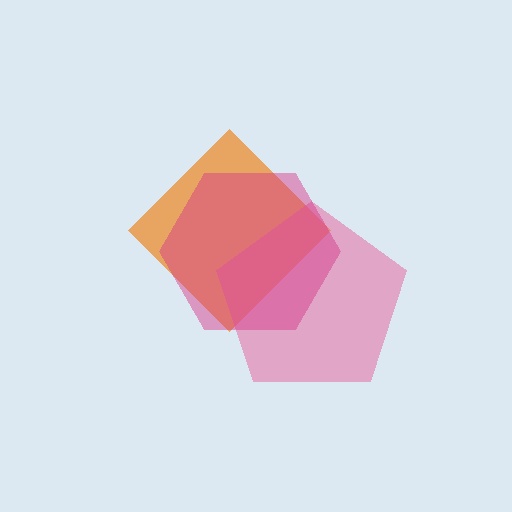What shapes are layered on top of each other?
The layered shapes are: an orange diamond, a pink pentagon, a magenta hexagon.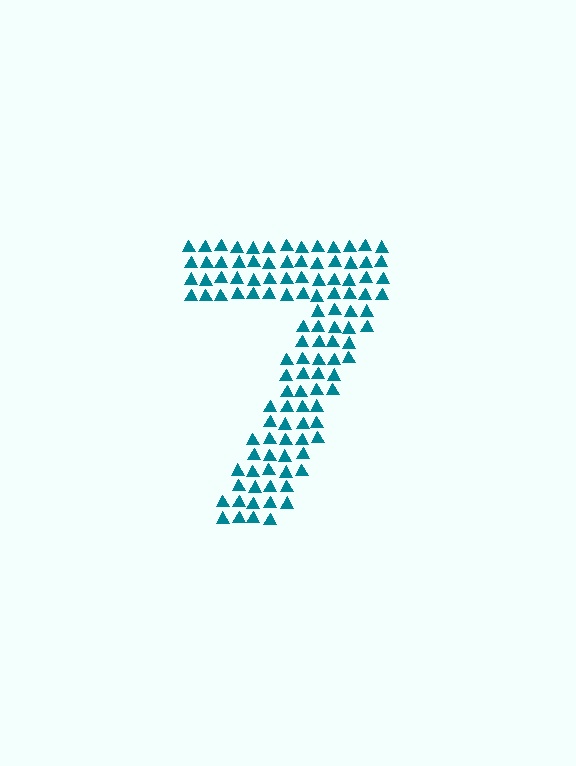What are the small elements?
The small elements are triangles.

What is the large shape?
The large shape is the digit 7.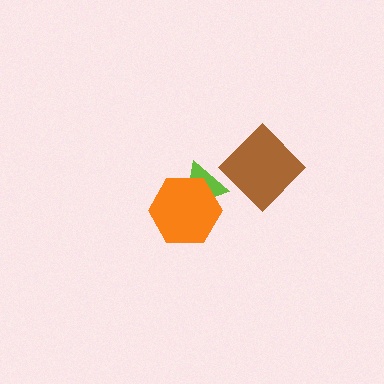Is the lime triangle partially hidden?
Yes, it is partially covered by another shape.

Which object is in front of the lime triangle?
The orange hexagon is in front of the lime triangle.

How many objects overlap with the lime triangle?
2 objects overlap with the lime triangle.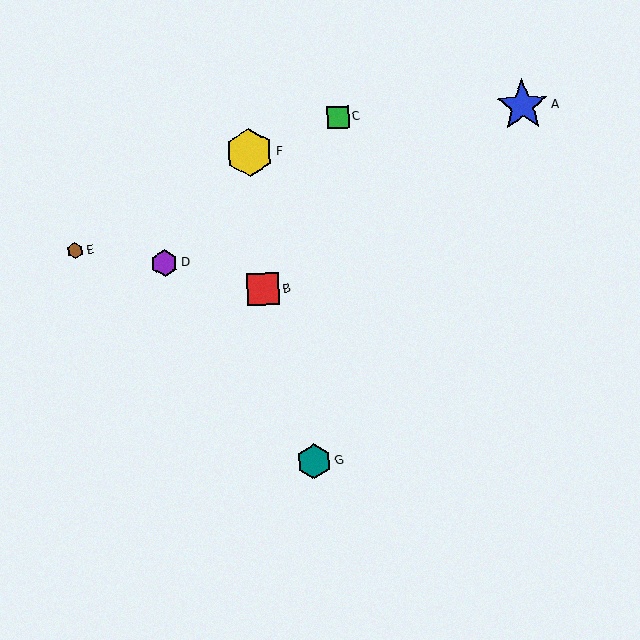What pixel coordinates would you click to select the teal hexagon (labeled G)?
Click at (314, 462) to select the teal hexagon G.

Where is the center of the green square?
The center of the green square is at (338, 117).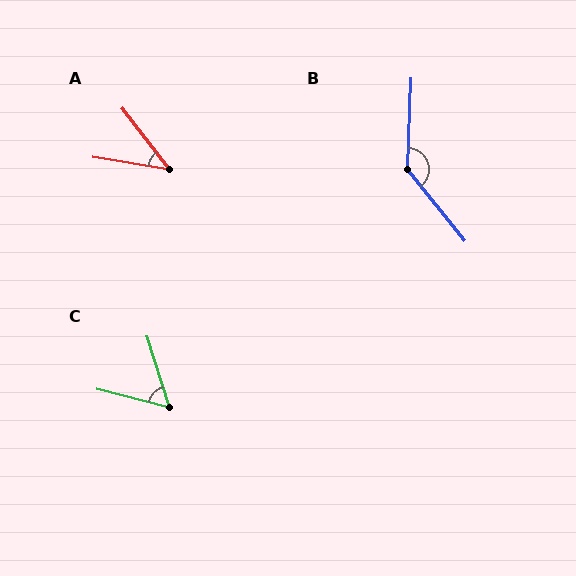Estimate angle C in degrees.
Approximately 59 degrees.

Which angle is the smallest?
A, at approximately 43 degrees.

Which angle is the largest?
B, at approximately 139 degrees.